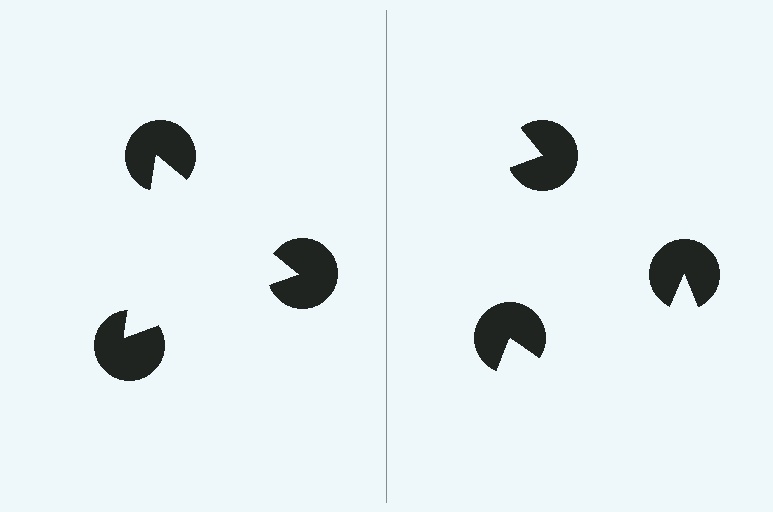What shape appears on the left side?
An illusory triangle.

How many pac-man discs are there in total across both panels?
6 — 3 on each side.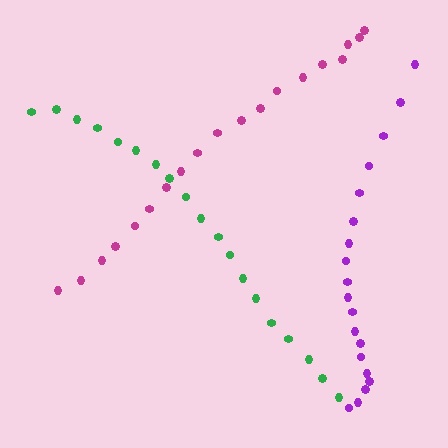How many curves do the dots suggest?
There are 3 distinct paths.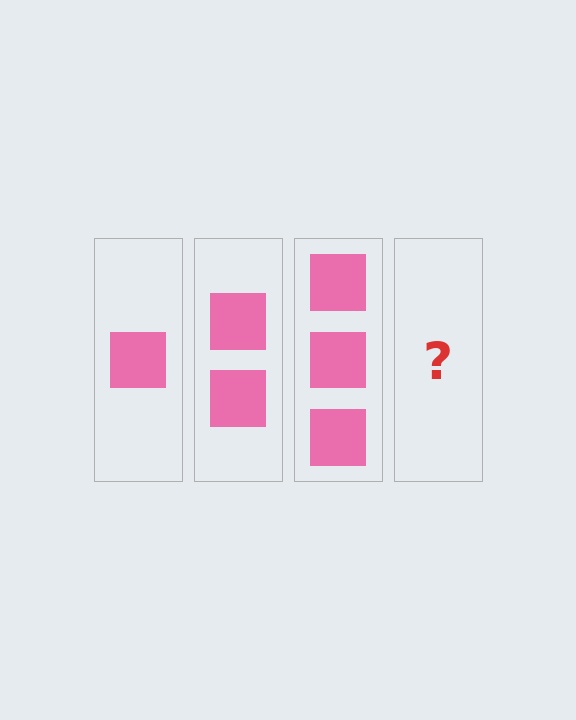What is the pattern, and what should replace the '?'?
The pattern is that each step adds one more square. The '?' should be 4 squares.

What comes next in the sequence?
The next element should be 4 squares.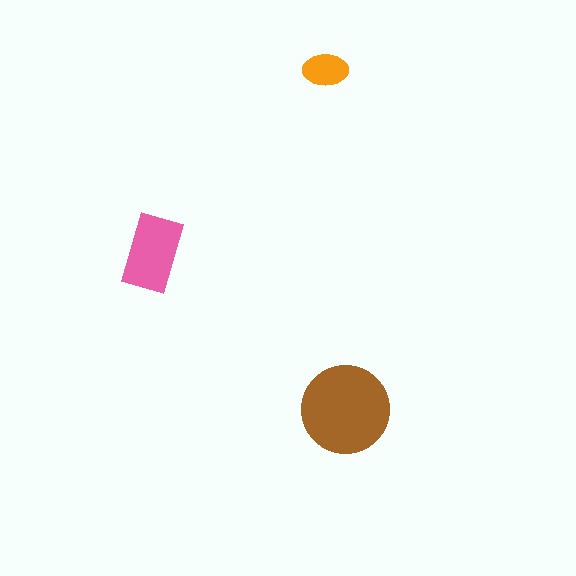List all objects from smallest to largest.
The orange ellipse, the pink rectangle, the brown circle.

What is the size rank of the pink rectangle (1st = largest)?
2nd.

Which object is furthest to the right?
The brown circle is rightmost.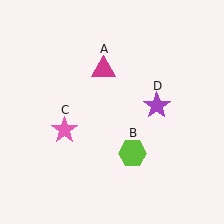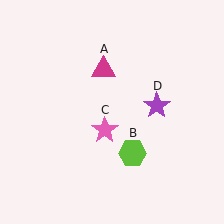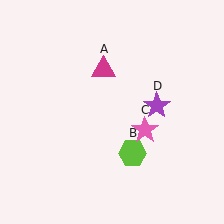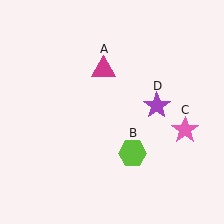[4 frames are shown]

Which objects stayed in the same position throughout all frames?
Magenta triangle (object A) and lime hexagon (object B) and purple star (object D) remained stationary.